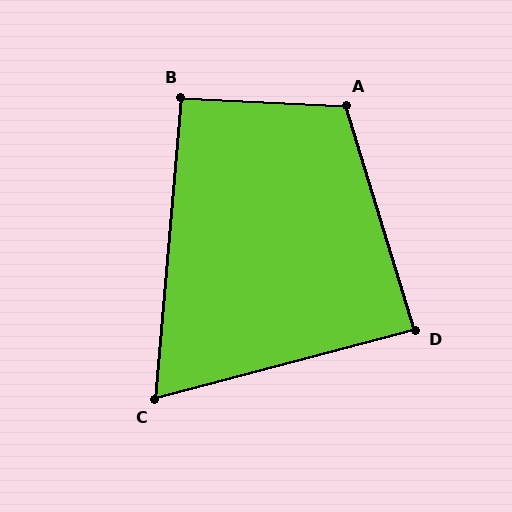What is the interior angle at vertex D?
Approximately 88 degrees (approximately right).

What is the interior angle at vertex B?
Approximately 92 degrees (approximately right).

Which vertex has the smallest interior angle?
C, at approximately 70 degrees.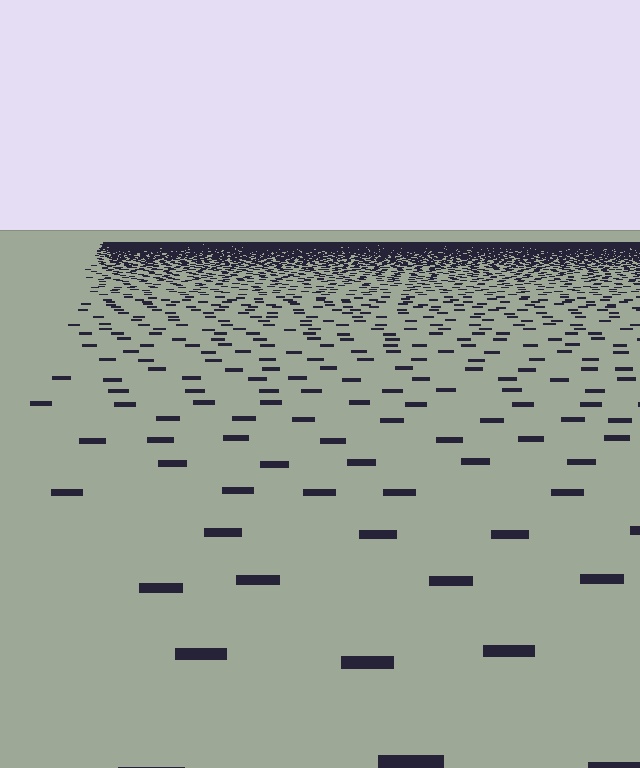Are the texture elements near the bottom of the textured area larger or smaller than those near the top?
Larger. Near the bottom, elements are closer to the viewer and appear at a bigger on-screen size.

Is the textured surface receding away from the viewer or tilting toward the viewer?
The surface is receding away from the viewer. Texture elements get smaller and denser toward the top.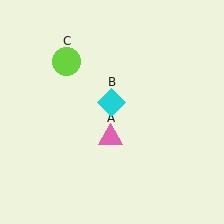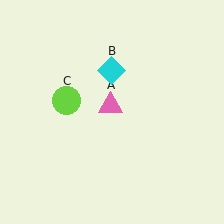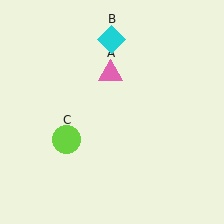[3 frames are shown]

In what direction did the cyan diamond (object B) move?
The cyan diamond (object B) moved up.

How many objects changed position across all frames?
3 objects changed position: pink triangle (object A), cyan diamond (object B), lime circle (object C).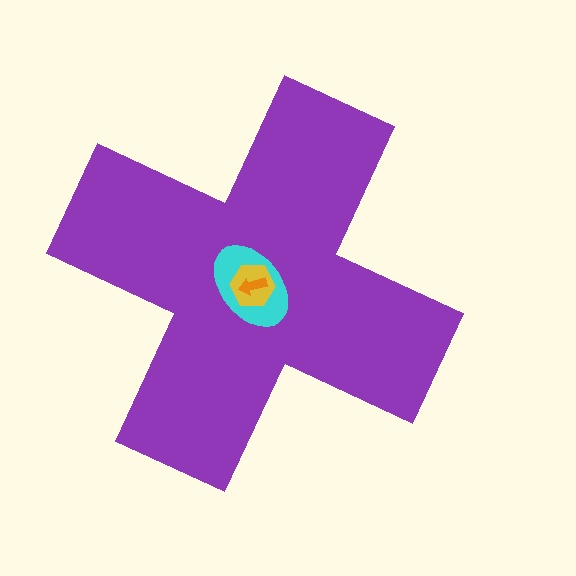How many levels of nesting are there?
4.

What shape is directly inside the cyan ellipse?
The yellow hexagon.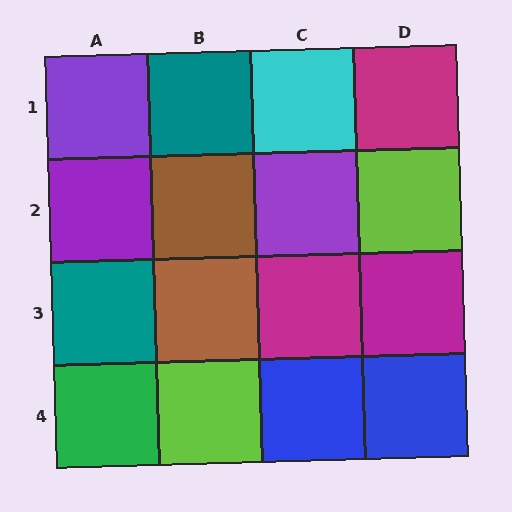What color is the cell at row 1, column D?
Magenta.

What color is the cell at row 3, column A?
Teal.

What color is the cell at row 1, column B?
Teal.